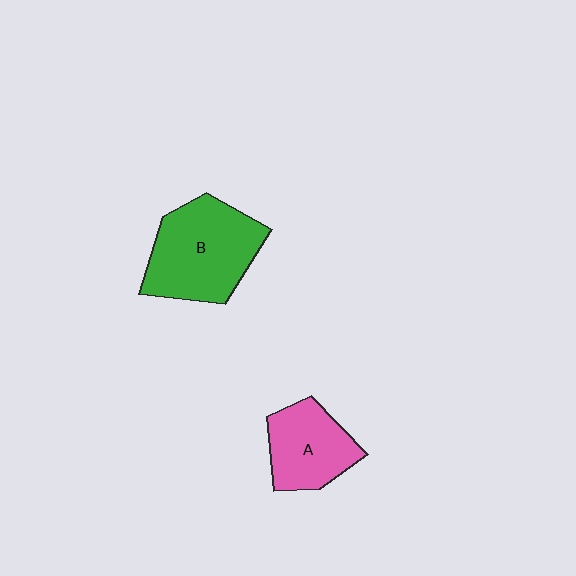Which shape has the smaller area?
Shape A (pink).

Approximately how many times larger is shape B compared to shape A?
Approximately 1.5 times.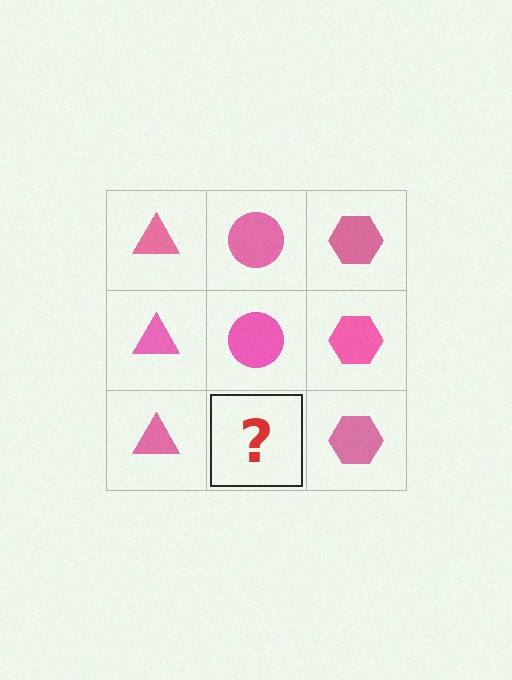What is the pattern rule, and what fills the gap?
The rule is that each column has a consistent shape. The gap should be filled with a pink circle.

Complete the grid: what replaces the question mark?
The question mark should be replaced with a pink circle.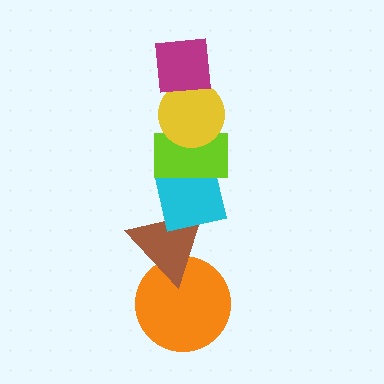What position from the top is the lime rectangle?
The lime rectangle is 3rd from the top.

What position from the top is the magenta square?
The magenta square is 1st from the top.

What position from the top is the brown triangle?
The brown triangle is 5th from the top.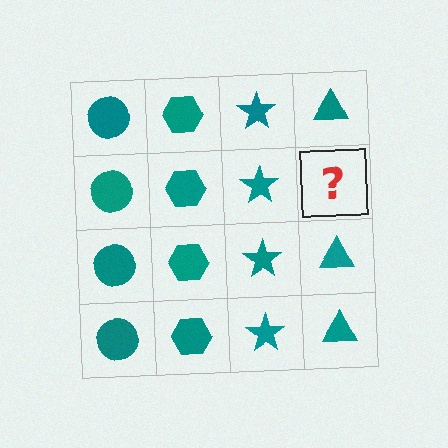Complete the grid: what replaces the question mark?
The question mark should be replaced with a teal triangle.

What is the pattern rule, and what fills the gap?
The rule is that each column has a consistent shape. The gap should be filled with a teal triangle.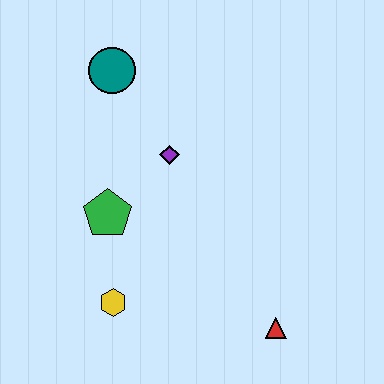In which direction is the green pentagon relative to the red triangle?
The green pentagon is to the left of the red triangle.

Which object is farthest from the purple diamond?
The red triangle is farthest from the purple diamond.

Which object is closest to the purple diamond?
The green pentagon is closest to the purple diamond.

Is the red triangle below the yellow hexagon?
Yes